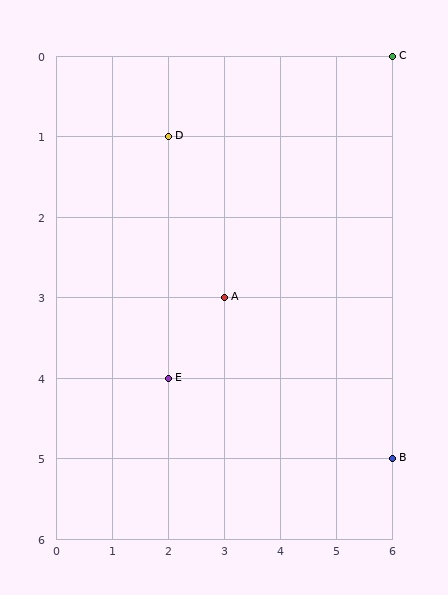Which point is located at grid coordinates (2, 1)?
Point D is at (2, 1).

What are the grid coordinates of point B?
Point B is at grid coordinates (6, 5).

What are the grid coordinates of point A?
Point A is at grid coordinates (3, 3).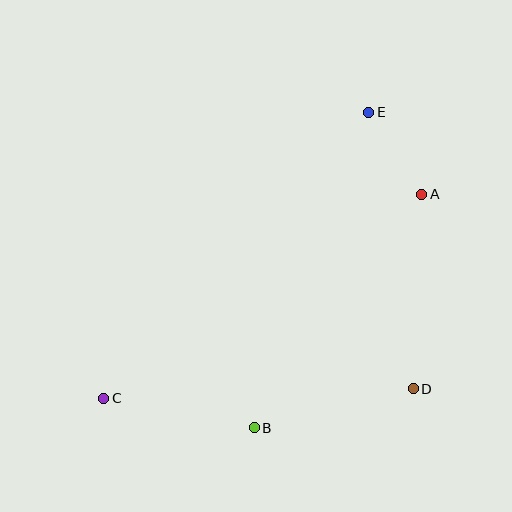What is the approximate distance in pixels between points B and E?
The distance between B and E is approximately 335 pixels.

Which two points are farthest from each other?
Points C and E are farthest from each other.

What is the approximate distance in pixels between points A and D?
The distance between A and D is approximately 195 pixels.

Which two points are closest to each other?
Points A and E are closest to each other.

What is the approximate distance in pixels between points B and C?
The distance between B and C is approximately 153 pixels.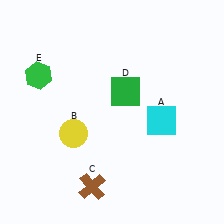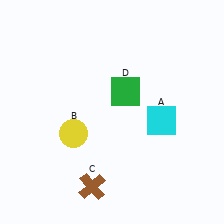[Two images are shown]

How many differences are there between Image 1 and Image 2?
There is 1 difference between the two images.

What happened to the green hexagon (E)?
The green hexagon (E) was removed in Image 2. It was in the top-left area of Image 1.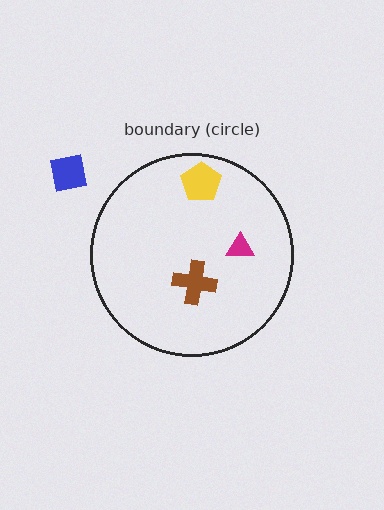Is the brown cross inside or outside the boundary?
Inside.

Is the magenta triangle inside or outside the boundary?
Inside.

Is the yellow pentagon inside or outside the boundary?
Inside.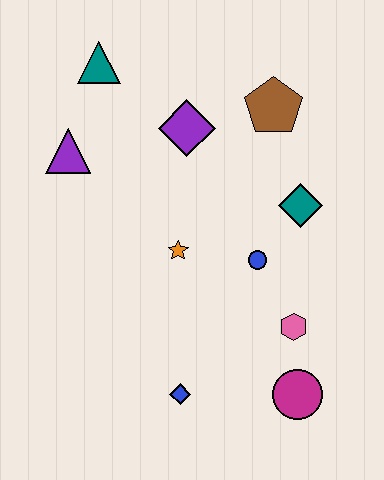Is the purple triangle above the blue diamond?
Yes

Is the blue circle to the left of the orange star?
No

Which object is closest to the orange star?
The blue circle is closest to the orange star.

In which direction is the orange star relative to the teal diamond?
The orange star is to the left of the teal diamond.